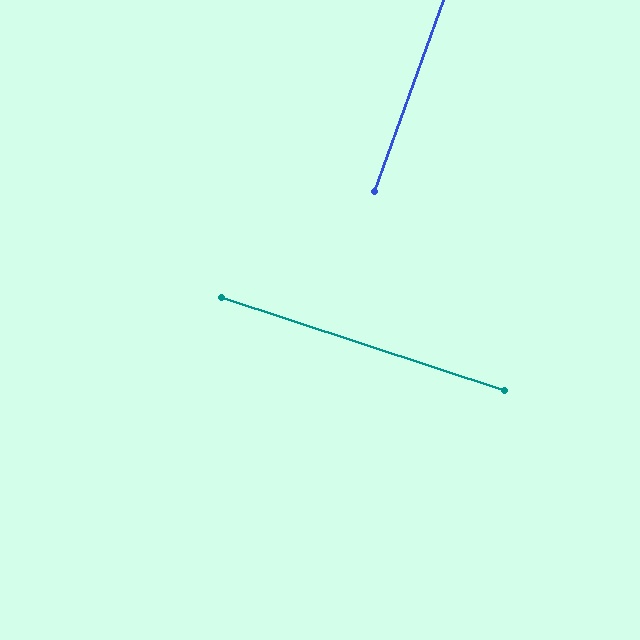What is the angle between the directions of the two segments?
Approximately 88 degrees.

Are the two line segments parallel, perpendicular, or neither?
Perpendicular — they meet at approximately 88°.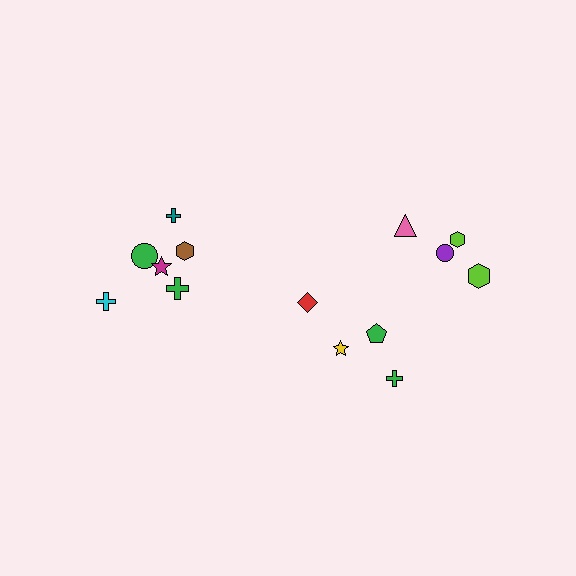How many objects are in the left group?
There are 6 objects.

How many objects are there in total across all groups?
There are 14 objects.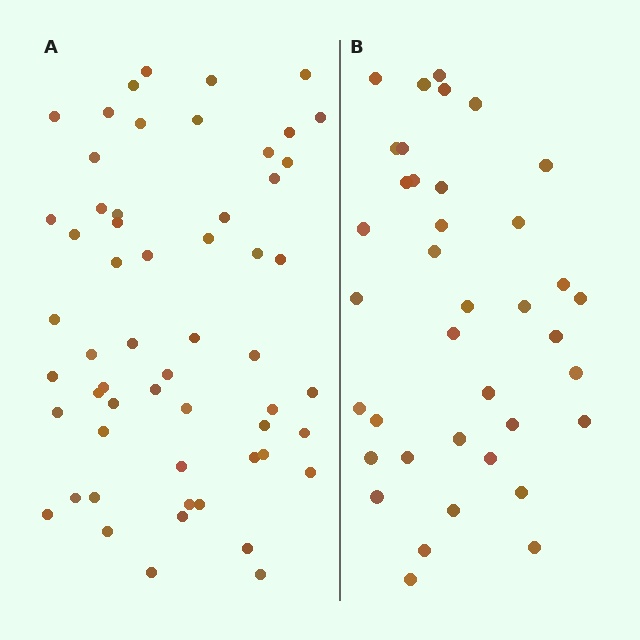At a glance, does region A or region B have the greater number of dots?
Region A (the left region) has more dots.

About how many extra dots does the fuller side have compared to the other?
Region A has approximately 20 more dots than region B.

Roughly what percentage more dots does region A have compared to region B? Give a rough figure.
About 50% more.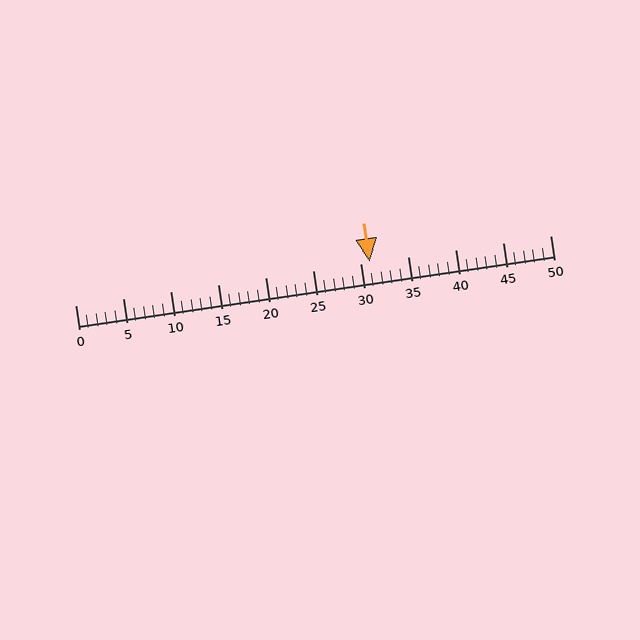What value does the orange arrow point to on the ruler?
The orange arrow points to approximately 31.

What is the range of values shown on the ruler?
The ruler shows values from 0 to 50.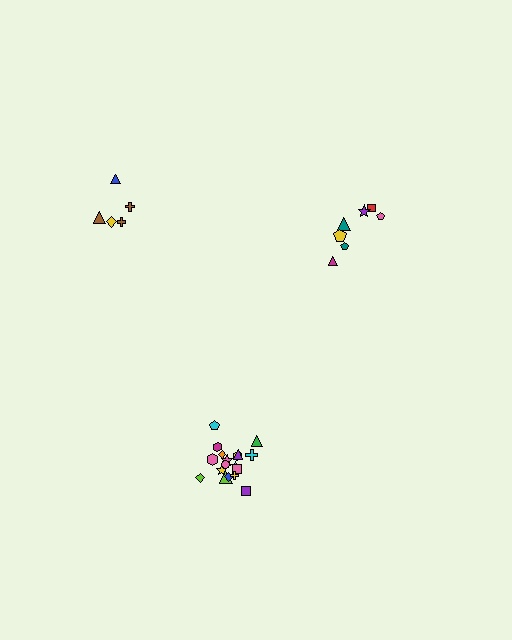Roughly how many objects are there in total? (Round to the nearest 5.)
Roughly 30 objects in total.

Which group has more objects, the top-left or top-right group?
The top-right group.